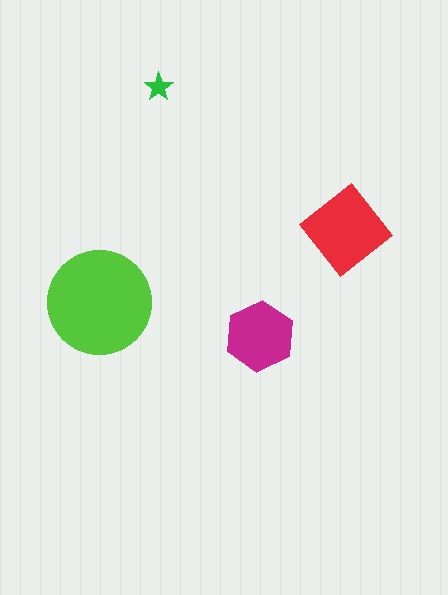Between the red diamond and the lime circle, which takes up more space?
The lime circle.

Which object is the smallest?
The green star.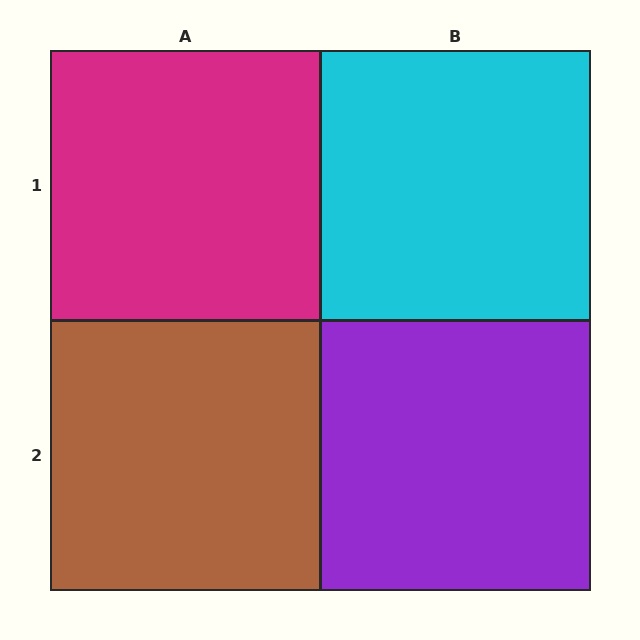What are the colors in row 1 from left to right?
Magenta, cyan.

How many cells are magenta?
1 cell is magenta.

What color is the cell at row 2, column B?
Purple.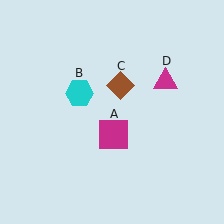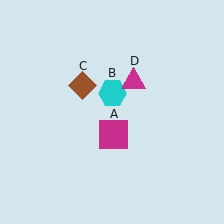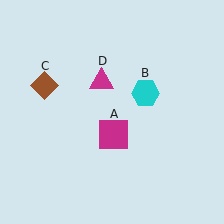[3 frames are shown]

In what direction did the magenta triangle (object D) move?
The magenta triangle (object D) moved left.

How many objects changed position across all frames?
3 objects changed position: cyan hexagon (object B), brown diamond (object C), magenta triangle (object D).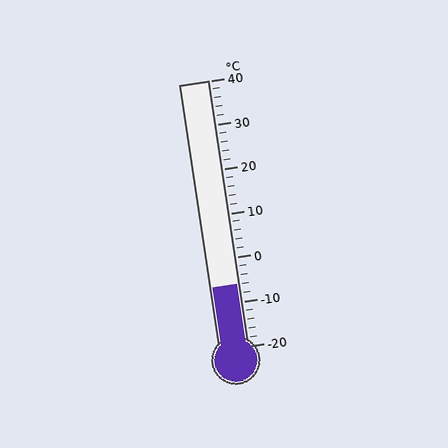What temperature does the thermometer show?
The thermometer shows approximately -6°C.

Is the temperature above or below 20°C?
The temperature is below 20°C.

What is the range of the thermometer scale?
The thermometer scale ranges from -20°C to 40°C.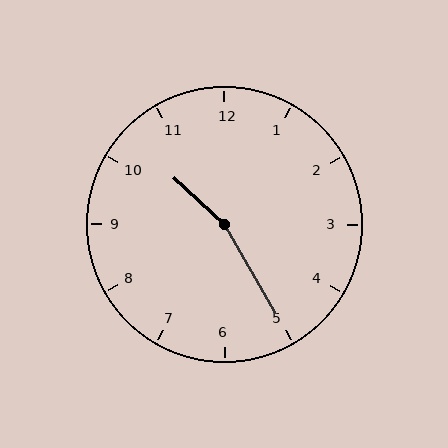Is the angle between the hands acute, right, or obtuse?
It is obtuse.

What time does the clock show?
10:25.